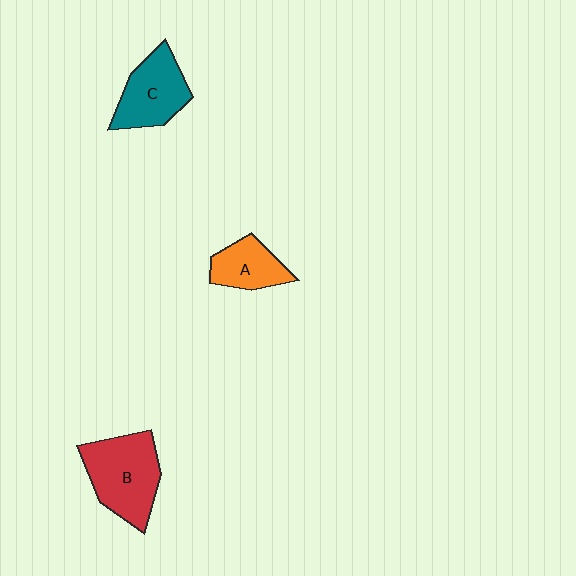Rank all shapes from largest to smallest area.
From largest to smallest: B (red), C (teal), A (orange).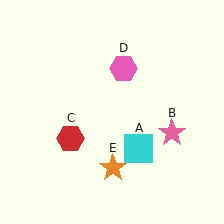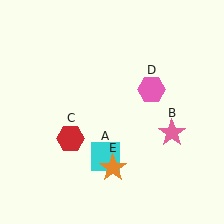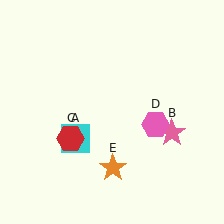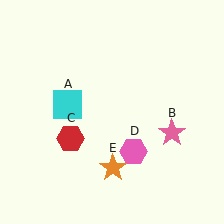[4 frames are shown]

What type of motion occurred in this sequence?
The cyan square (object A), pink hexagon (object D) rotated clockwise around the center of the scene.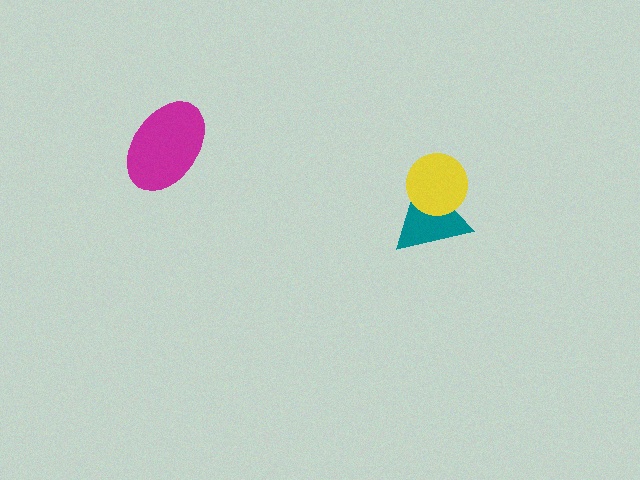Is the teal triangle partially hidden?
Yes, it is partially covered by another shape.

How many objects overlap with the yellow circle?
1 object overlaps with the yellow circle.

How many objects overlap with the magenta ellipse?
0 objects overlap with the magenta ellipse.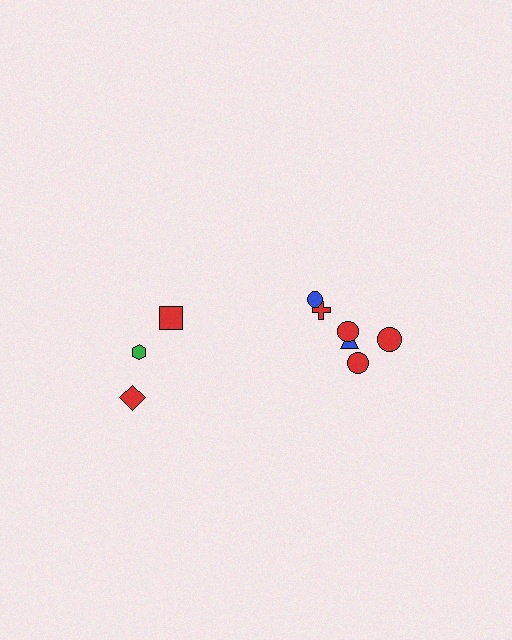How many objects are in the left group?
There are 3 objects.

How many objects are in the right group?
There are 6 objects.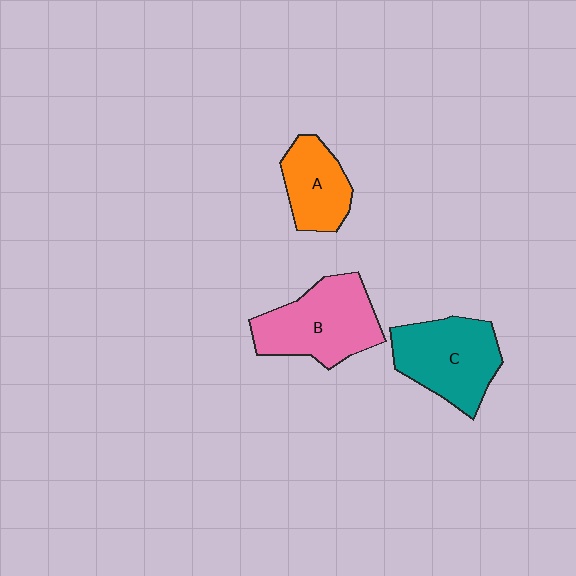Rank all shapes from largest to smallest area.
From largest to smallest: B (pink), C (teal), A (orange).